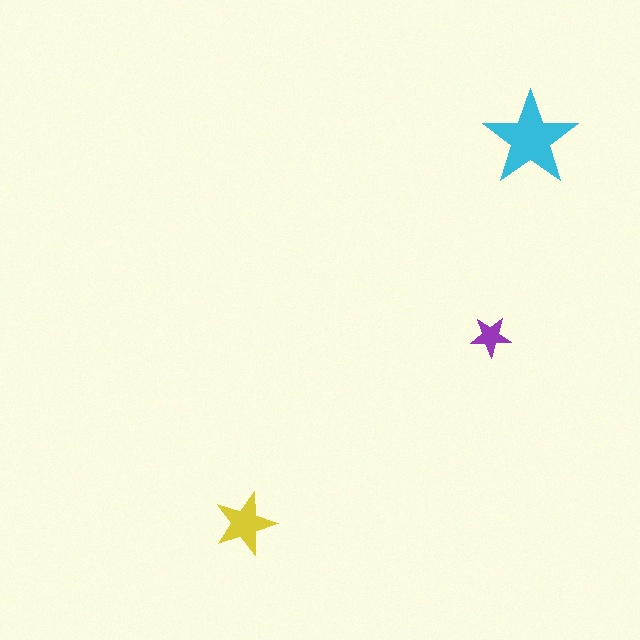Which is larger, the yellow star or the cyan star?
The cyan one.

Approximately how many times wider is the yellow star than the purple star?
About 1.5 times wider.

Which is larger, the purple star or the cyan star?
The cyan one.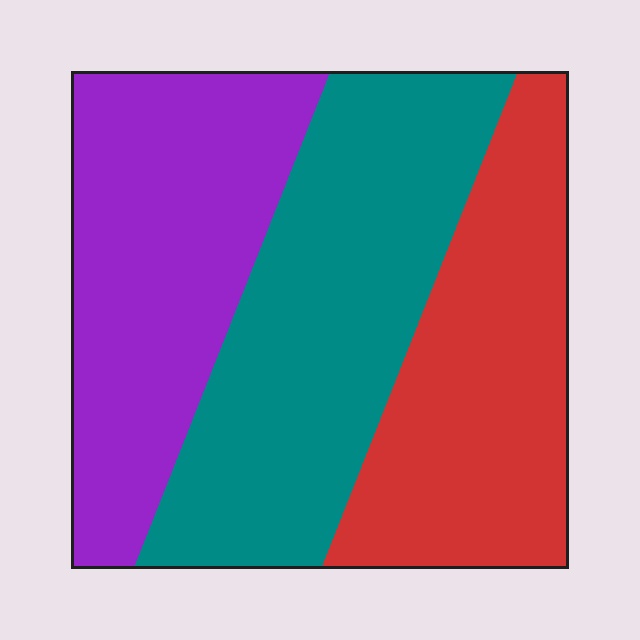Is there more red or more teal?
Teal.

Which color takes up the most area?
Teal, at roughly 40%.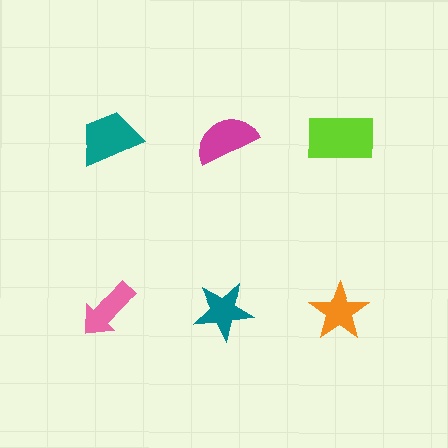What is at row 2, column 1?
A pink arrow.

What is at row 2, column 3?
An orange star.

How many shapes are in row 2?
3 shapes.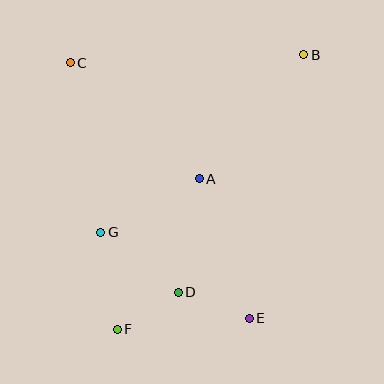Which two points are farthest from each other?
Points B and F are farthest from each other.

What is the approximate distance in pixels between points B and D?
The distance between B and D is approximately 269 pixels.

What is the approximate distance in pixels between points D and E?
The distance between D and E is approximately 75 pixels.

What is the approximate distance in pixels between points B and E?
The distance between B and E is approximately 269 pixels.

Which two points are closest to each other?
Points D and F are closest to each other.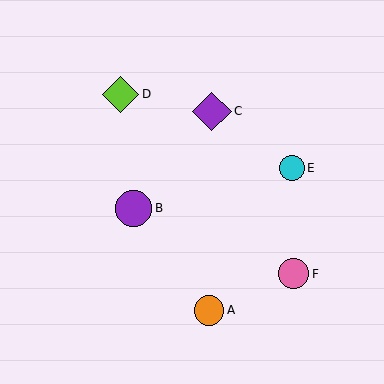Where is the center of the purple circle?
The center of the purple circle is at (134, 208).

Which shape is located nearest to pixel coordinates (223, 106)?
The purple diamond (labeled C) at (212, 111) is nearest to that location.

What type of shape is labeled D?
Shape D is a lime diamond.